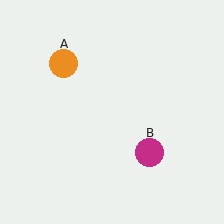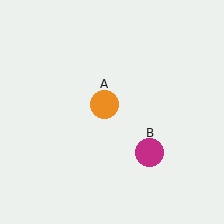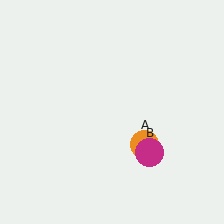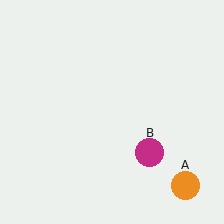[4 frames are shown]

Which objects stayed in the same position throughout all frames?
Magenta circle (object B) remained stationary.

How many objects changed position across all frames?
1 object changed position: orange circle (object A).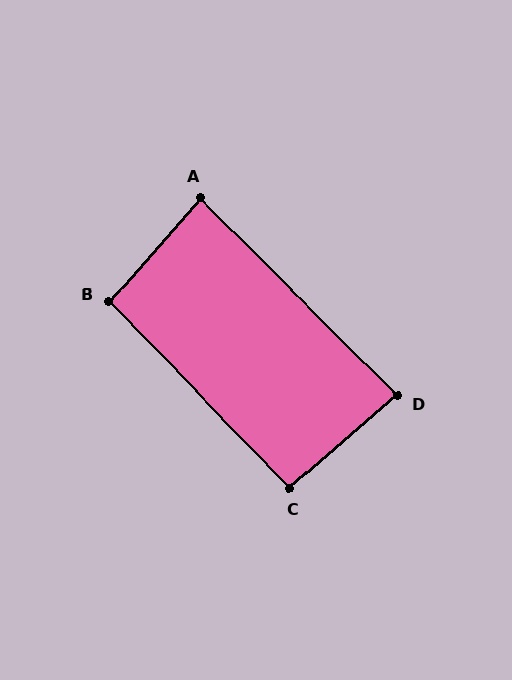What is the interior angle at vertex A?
Approximately 87 degrees (approximately right).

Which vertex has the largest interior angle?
B, at approximately 94 degrees.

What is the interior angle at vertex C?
Approximately 93 degrees (approximately right).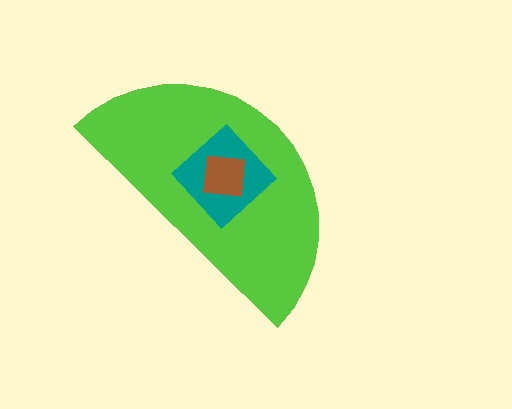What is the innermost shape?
The brown square.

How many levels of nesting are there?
3.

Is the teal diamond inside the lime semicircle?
Yes.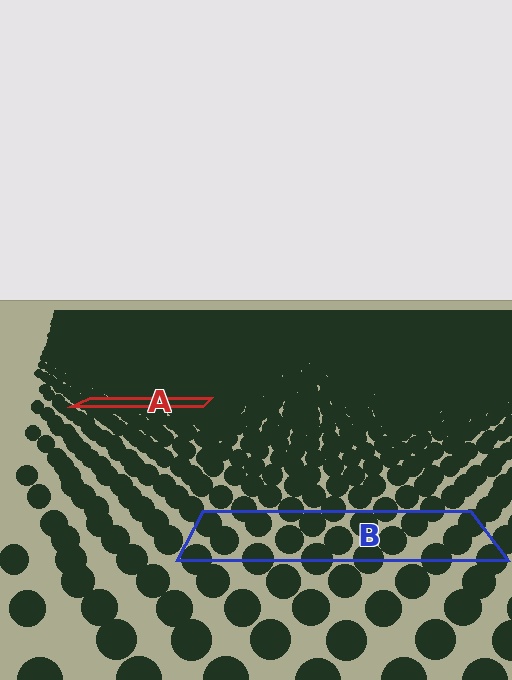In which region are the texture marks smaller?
The texture marks are smaller in region A, because it is farther away.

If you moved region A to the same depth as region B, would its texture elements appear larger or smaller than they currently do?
They would appear larger. At a closer depth, the same texture elements are projected at a bigger on-screen size.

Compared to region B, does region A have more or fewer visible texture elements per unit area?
Region A has more texture elements per unit area — they are packed more densely because it is farther away.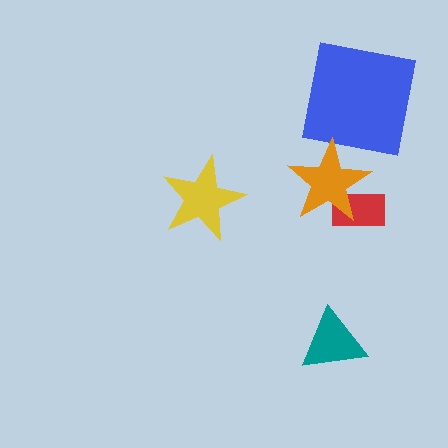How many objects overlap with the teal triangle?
0 objects overlap with the teal triangle.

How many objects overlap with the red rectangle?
1 object overlaps with the red rectangle.